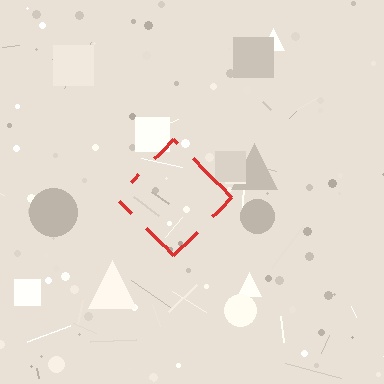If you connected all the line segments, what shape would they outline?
They would outline a diamond.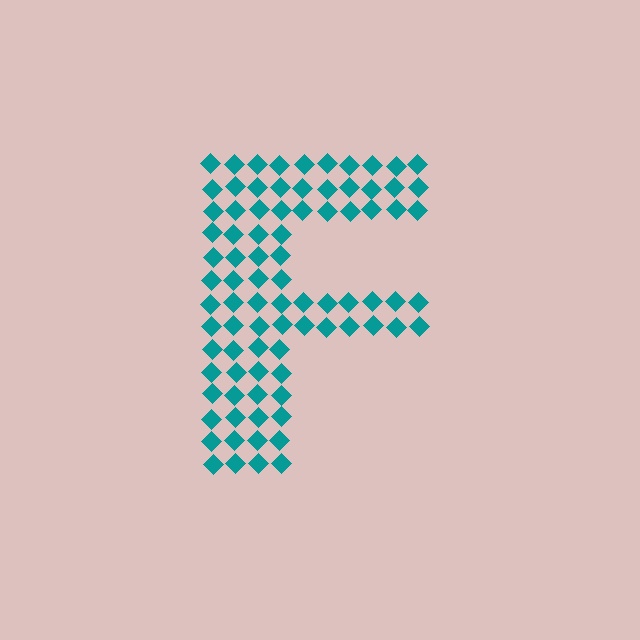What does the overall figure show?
The overall figure shows the letter F.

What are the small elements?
The small elements are diamonds.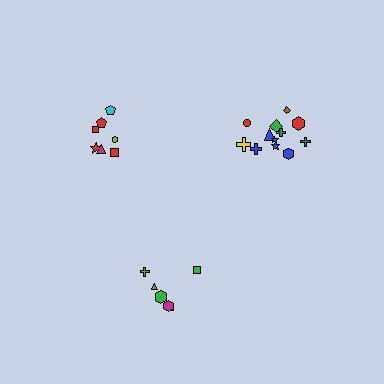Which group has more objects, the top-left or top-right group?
The top-right group.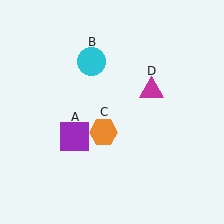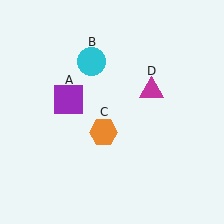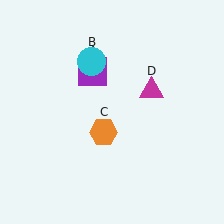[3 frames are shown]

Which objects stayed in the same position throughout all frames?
Cyan circle (object B) and orange hexagon (object C) and magenta triangle (object D) remained stationary.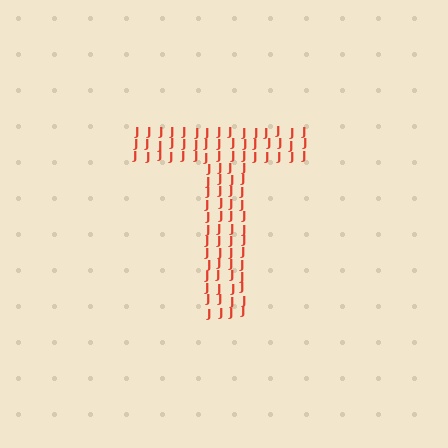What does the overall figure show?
The overall figure shows the letter T.